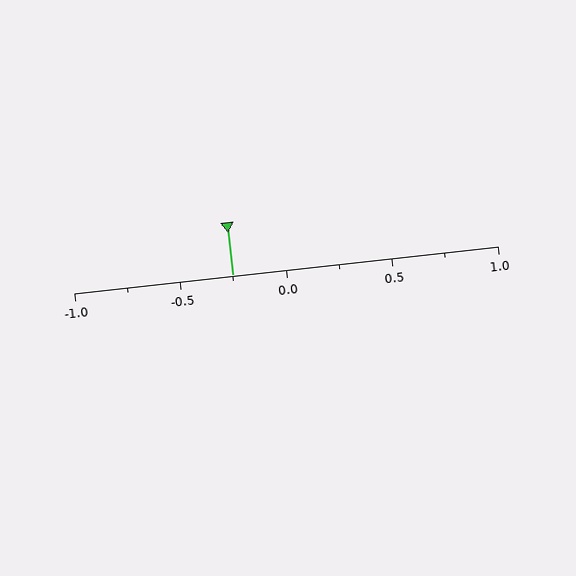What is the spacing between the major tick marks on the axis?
The major ticks are spaced 0.5 apart.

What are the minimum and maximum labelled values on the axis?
The axis runs from -1.0 to 1.0.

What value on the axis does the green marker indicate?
The marker indicates approximately -0.25.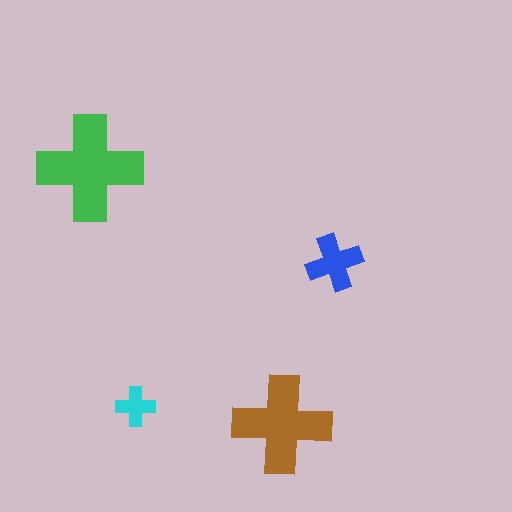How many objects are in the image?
There are 4 objects in the image.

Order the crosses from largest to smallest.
the green one, the brown one, the blue one, the cyan one.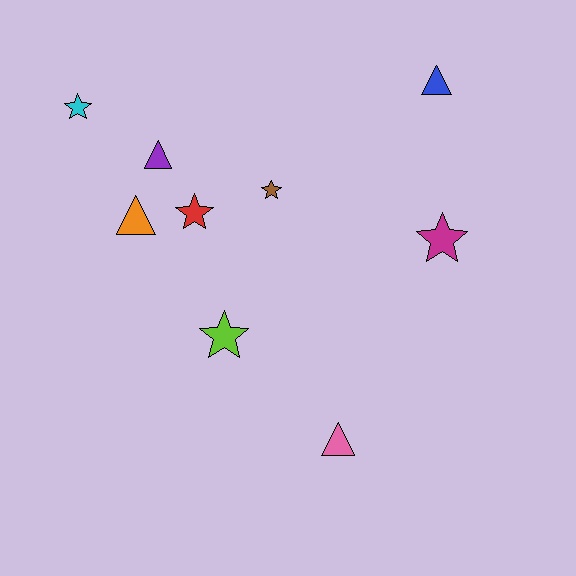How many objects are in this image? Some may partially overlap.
There are 9 objects.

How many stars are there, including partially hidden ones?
There are 5 stars.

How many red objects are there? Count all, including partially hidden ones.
There is 1 red object.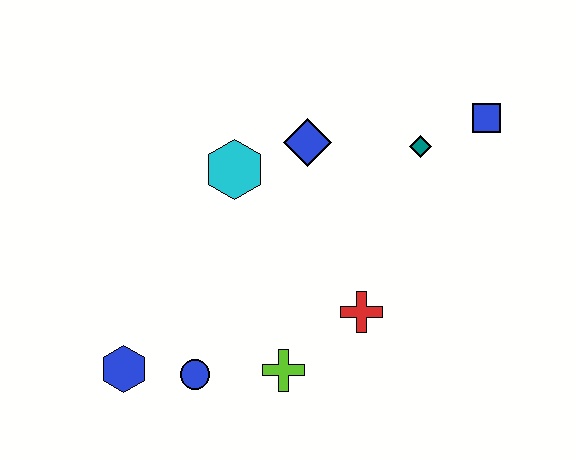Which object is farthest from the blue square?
The blue hexagon is farthest from the blue square.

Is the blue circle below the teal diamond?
Yes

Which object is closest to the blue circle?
The blue hexagon is closest to the blue circle.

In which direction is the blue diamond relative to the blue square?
The blue diamond is to the left of the blue square.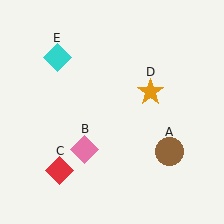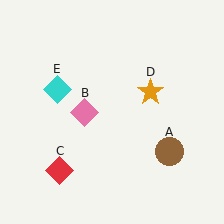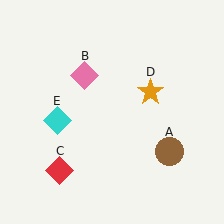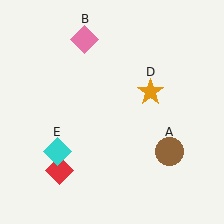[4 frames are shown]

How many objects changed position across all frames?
2 objects changed position: pink diamond (object B), cyan diamond (object E).